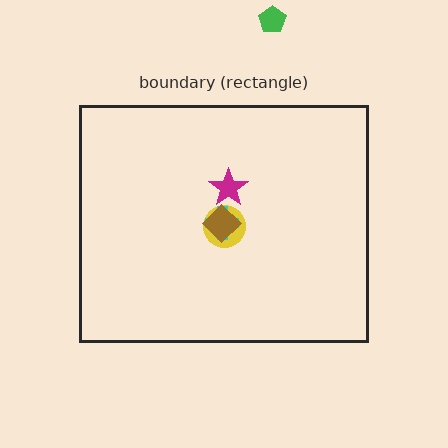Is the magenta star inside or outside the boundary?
Inside.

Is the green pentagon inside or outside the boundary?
Outside.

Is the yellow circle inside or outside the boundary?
Inside.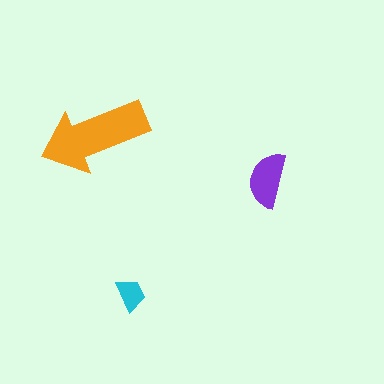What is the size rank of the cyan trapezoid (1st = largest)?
3rd.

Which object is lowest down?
The cyan trapezoid is bottommost.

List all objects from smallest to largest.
The cyan trapezoid, the purple semicircle, the orange arrow.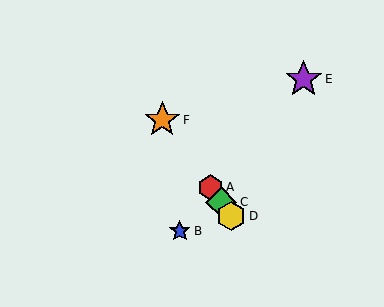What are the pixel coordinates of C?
Object C is at (221, 202).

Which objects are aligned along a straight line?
Objects A, C, D, F are aligned along a straight line.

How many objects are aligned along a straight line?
4 objects (A, C, D, F) are aligned along a straight line.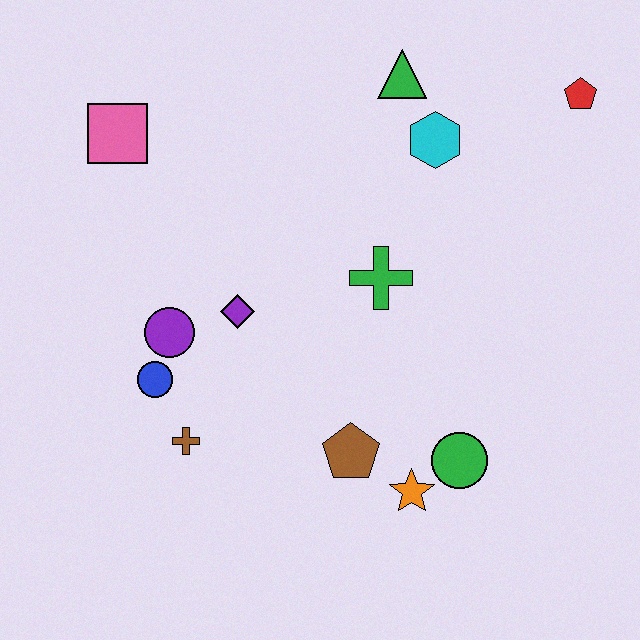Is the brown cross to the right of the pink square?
Yes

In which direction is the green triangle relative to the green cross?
The green triangle is above the green cross.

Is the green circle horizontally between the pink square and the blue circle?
No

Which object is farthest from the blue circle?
The red pentagon is farthest from the blue circle.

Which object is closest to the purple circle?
The blue circle is closest to the purple circle.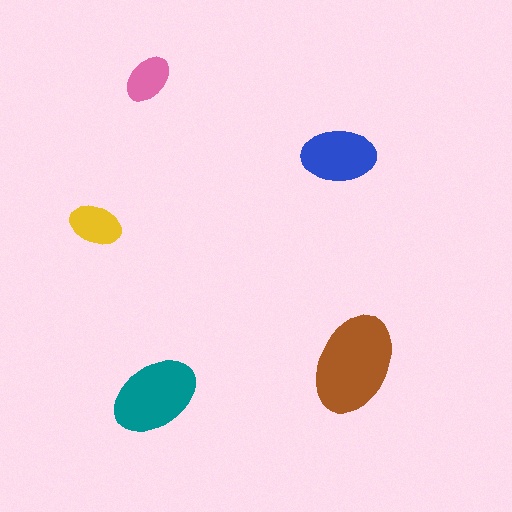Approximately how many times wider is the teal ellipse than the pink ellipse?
About 2 times wider.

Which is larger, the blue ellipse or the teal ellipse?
The teal one.